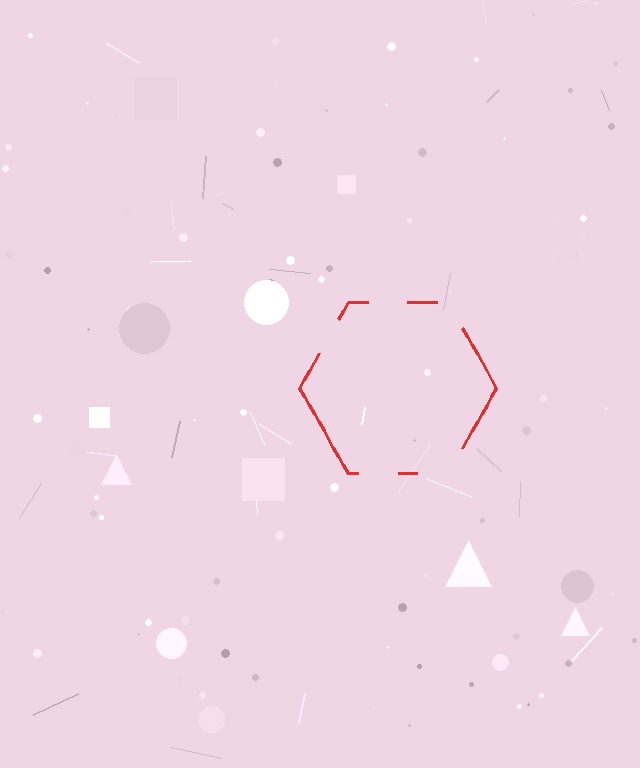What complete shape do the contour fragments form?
The contour fragments form a hexagon.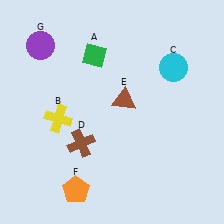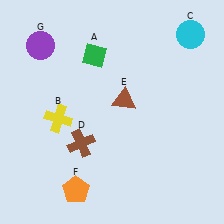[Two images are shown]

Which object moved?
The cyan circle (C) moved up.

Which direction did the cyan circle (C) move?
The cyan circle (C) moved up.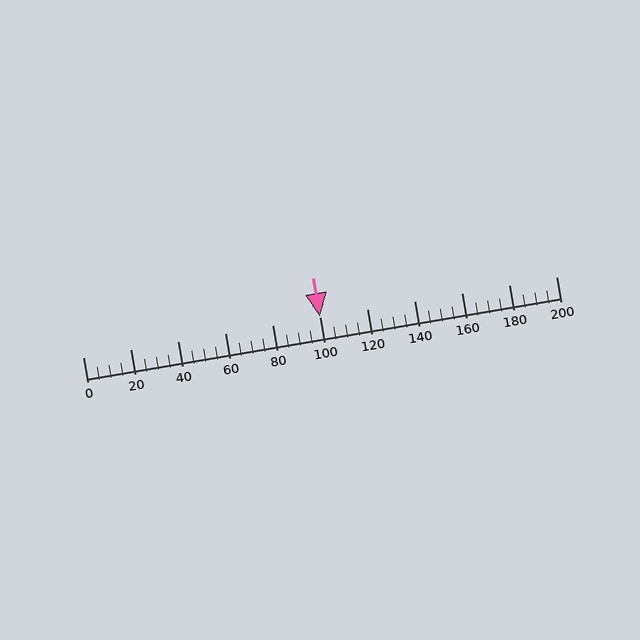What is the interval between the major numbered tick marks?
The major tick marks are spaced 20 units apart.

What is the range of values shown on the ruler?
The ruler shows values from 0 to 200.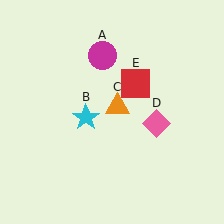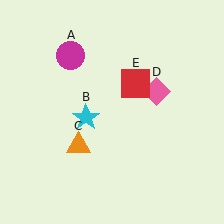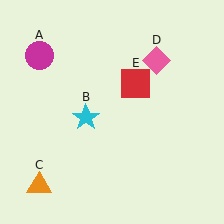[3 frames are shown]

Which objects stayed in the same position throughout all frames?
Cyan star (object B) and red square (object E) remained stationary.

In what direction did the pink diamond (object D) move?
The pink diamond (object D) moved up.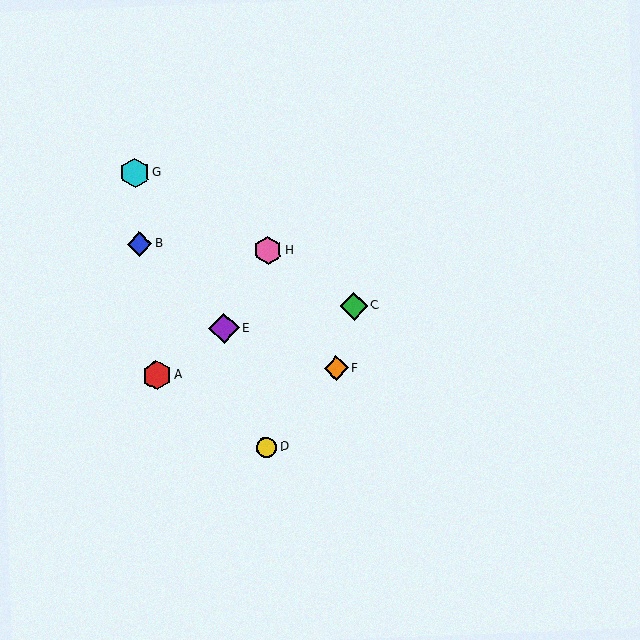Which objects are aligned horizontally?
Objects A, F are aligned horizontally.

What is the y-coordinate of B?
Object B is at y≈244.